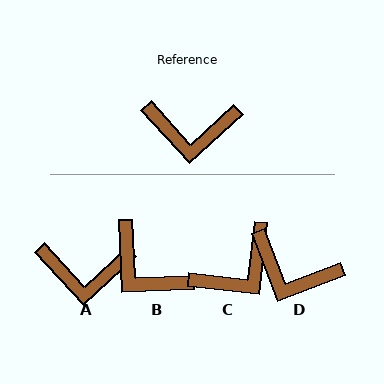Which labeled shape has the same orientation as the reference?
A.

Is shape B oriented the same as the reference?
No, it is off by about 40 degrees.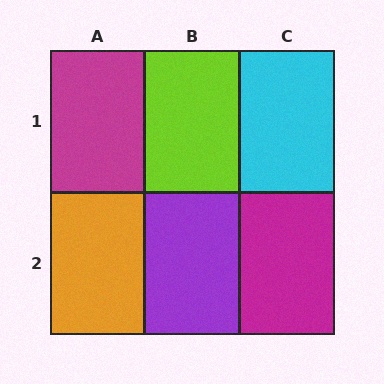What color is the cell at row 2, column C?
Magenta.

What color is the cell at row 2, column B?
Purple.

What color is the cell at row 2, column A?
Orange.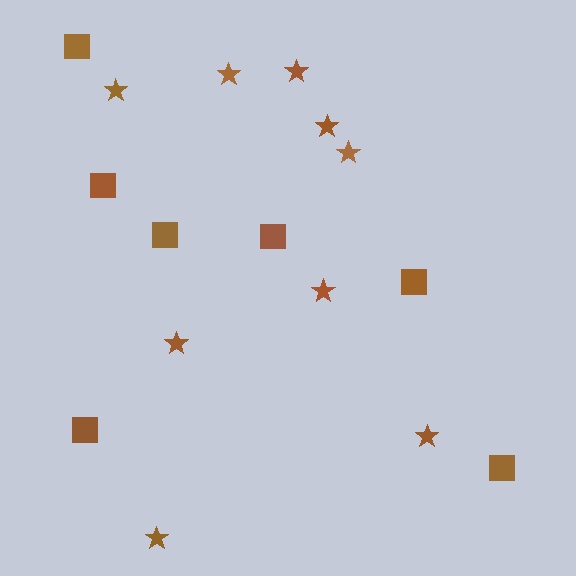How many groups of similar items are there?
There are 2 groups: one group of squares (7) and one group of stars (9).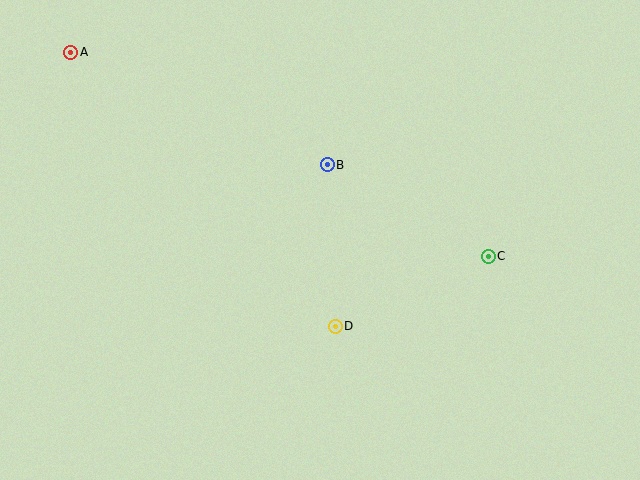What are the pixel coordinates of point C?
Point C is at (488, 256).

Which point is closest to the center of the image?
Point B at (327, 165) is closest to the center.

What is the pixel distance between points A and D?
The distance between A and D is 380 pixels.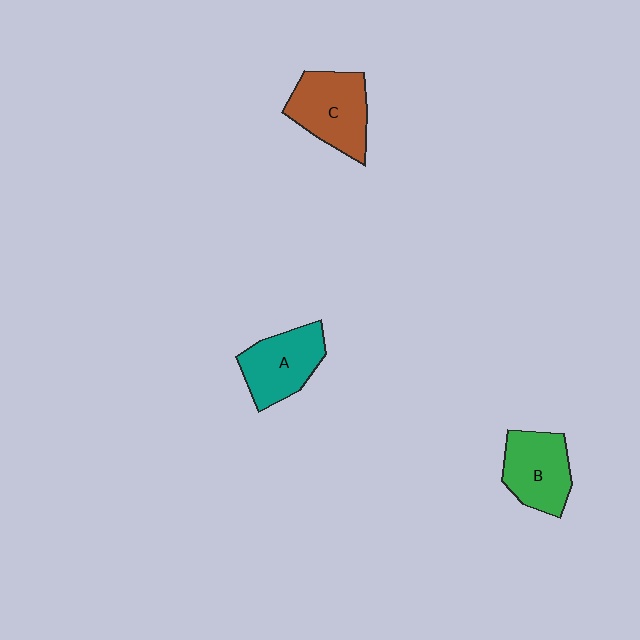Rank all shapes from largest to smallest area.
From largest to smallest: C (brown), A (teal), B (green).